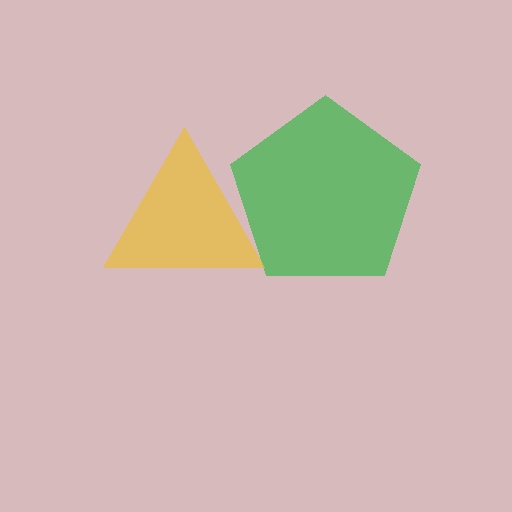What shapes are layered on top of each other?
The layered shapes are: a green pentagon, a yellow triangle.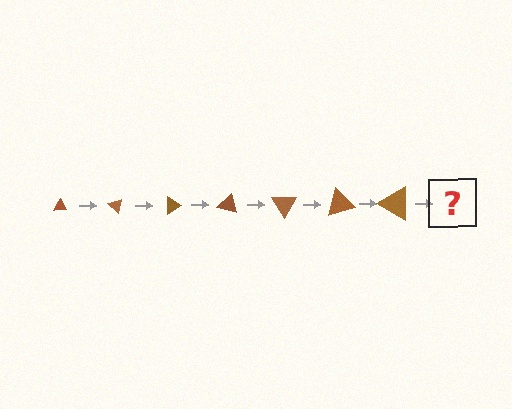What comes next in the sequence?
The next element should be a triangle, larger than the previous one and rotated 315 degrees from the start.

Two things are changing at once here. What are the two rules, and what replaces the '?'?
The two rules are that the triangle grows larger each step and it rotates 45 degrees each step. The '?' should be a triangle, larger than the previous one and rotated 315 degrees from the start.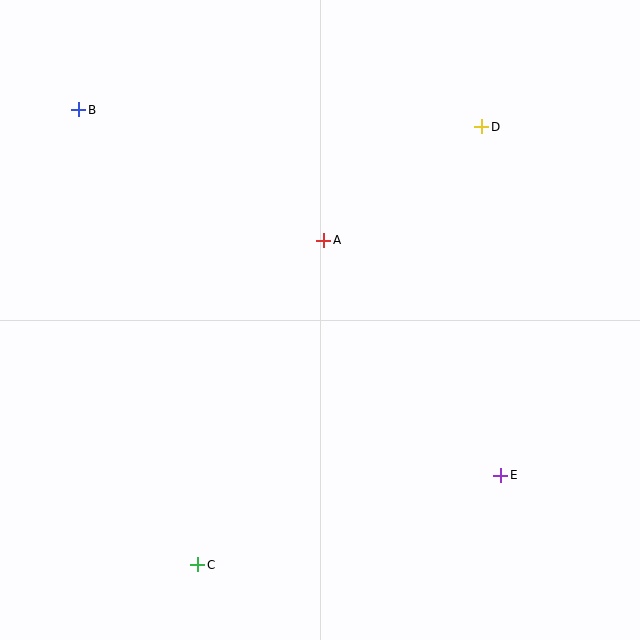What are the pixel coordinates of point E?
Point E is at (501, 475).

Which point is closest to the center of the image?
Point A at (324, 240) is closest to the center.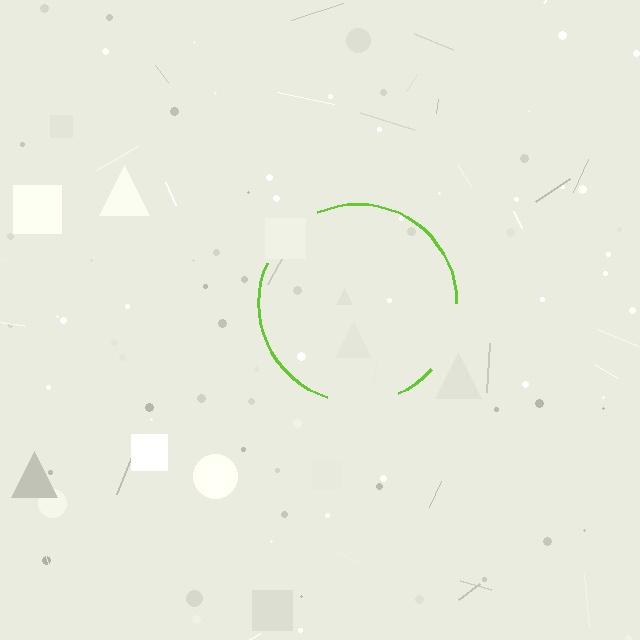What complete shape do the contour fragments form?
The contour fragments form a circle.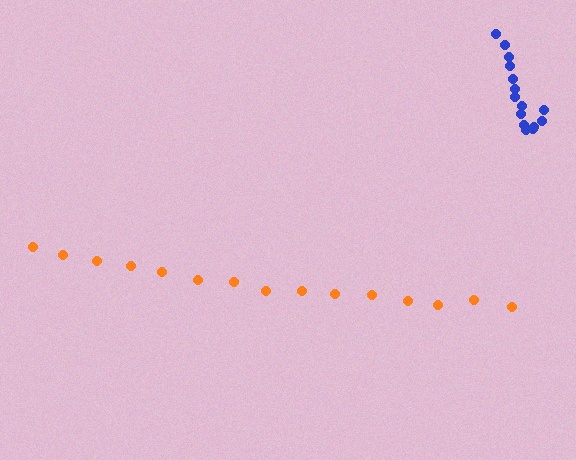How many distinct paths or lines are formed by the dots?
There are 2 distinct paths.